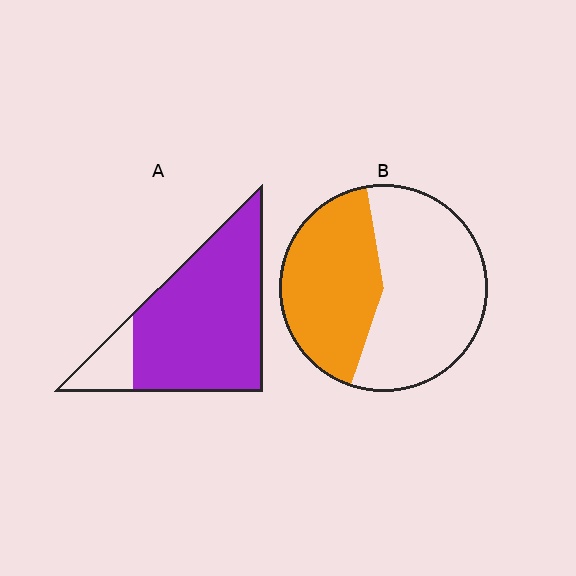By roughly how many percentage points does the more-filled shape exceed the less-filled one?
By roughly 45 percentage points (A over B).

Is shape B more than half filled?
No.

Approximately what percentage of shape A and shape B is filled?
A is approximately 85% and B is approximately 40%.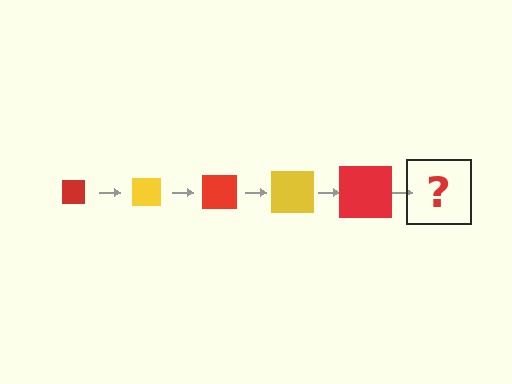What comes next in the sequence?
The next element should be a yellow square, larger than the previous one.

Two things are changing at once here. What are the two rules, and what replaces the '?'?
The two rules are that the square grows larger each step and the color cycles through red and yellow. The '?' should be a yellow square, larger than the previous one.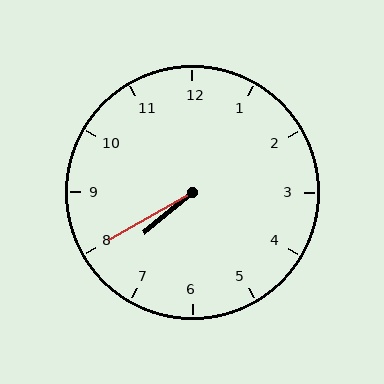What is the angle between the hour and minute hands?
Approximately 10 degrees.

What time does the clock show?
7:40.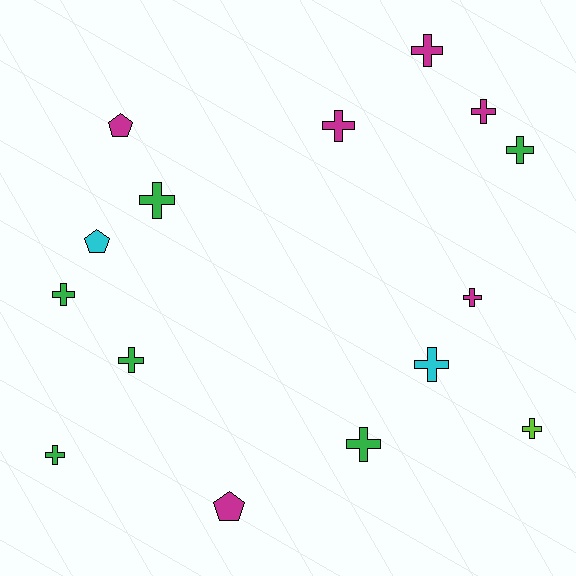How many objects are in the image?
There are 15 objects.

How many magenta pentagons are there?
There are 2 magenta pentagons.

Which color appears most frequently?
Green, with 6 objects.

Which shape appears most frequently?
Cross, with 12 objects.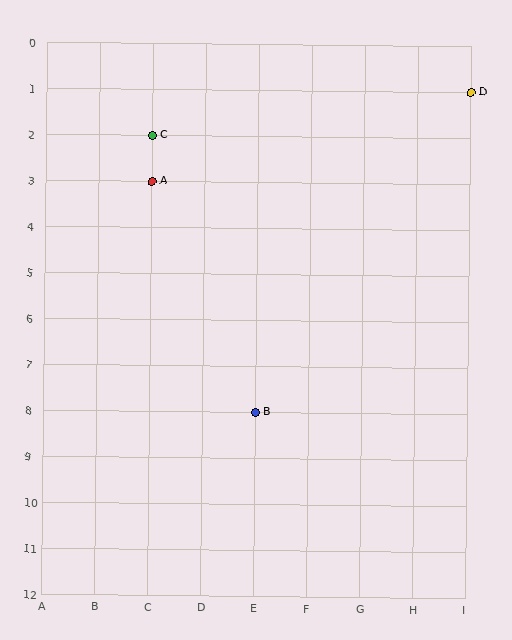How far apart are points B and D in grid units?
Points B and D are 4 columns and 7 rows apart (about 8.1 grid units diagonally).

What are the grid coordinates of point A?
Point A is at grid coordinates (C, 3).